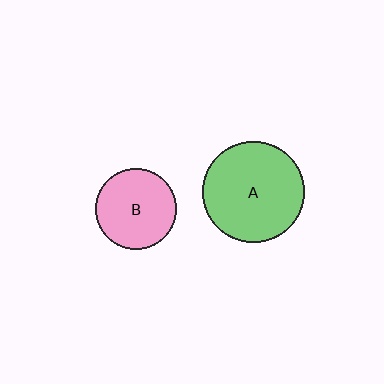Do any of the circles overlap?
No, none of the circles overlap.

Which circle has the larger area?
Circle A (green).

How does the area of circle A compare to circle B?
Approximately 1.6 times.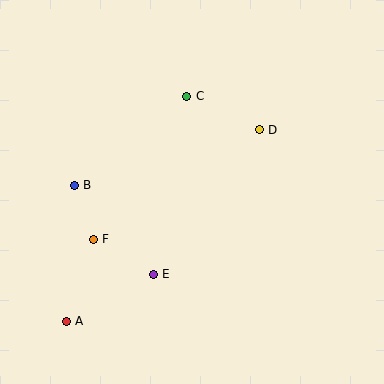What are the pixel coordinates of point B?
Point B is at (74, 185).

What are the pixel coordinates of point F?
Point F is at (93, 239).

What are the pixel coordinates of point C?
Point C is at (187, 96).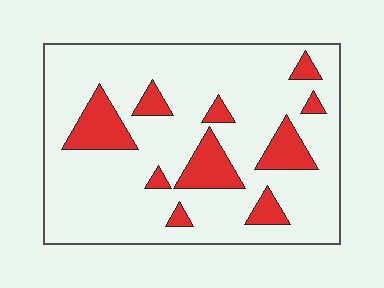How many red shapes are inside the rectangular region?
10.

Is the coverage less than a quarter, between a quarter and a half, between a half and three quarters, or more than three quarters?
Less than a quarter.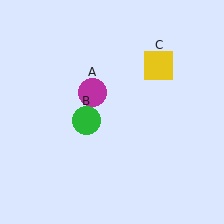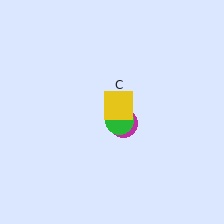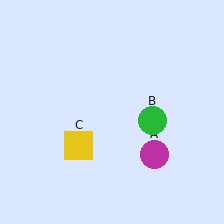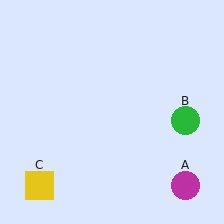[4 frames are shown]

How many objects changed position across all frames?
3 objects changed position: magenta circle (object A), green circle (object B), yellow square (object C).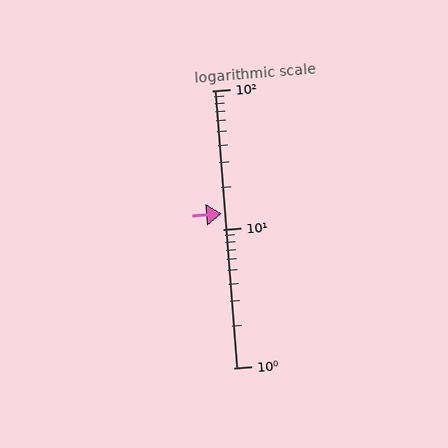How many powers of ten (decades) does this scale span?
The scale spans 2 decades, from 1 to 100.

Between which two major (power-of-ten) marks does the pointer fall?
The pointer is between 10 and 100.